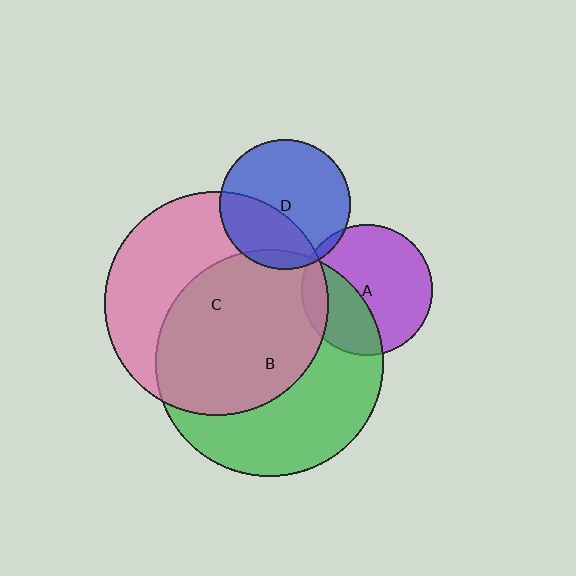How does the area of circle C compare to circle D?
Approximately 3.0 times.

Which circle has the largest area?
Circle B (green).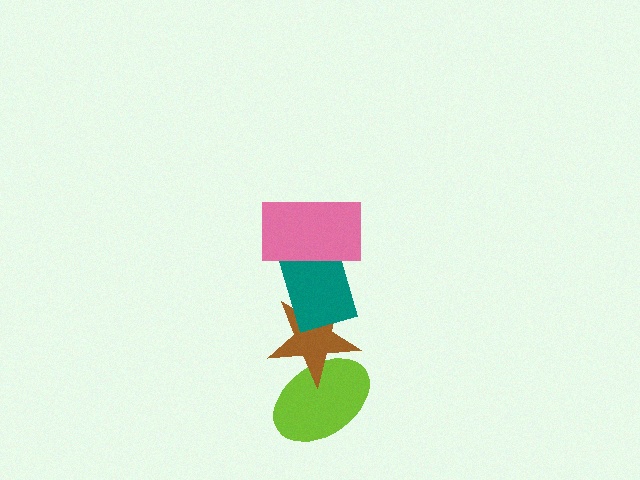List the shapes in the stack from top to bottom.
From top to bottom: the pink rectangle, the teal rectangle, the brown star, the lime ellipse.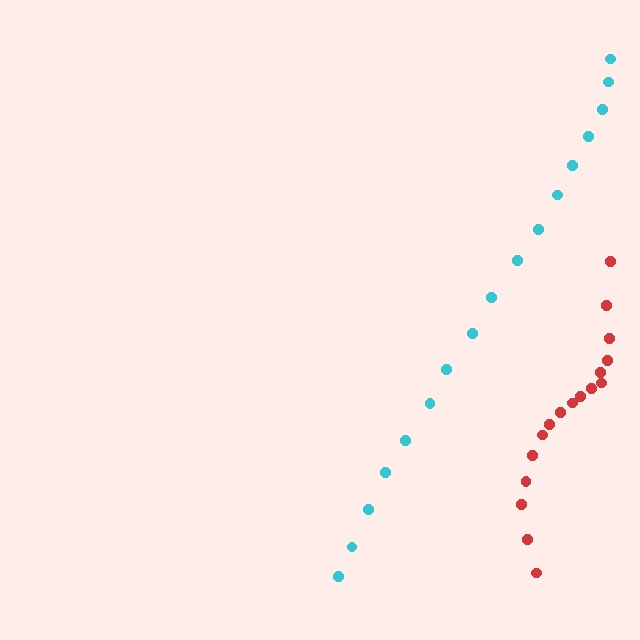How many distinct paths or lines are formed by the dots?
There are 2 distinct paths.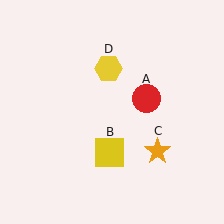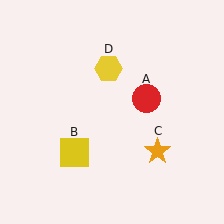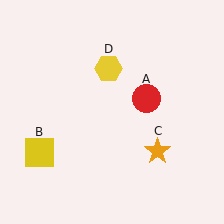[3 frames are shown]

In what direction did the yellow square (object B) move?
The yellow square (object B) moved left.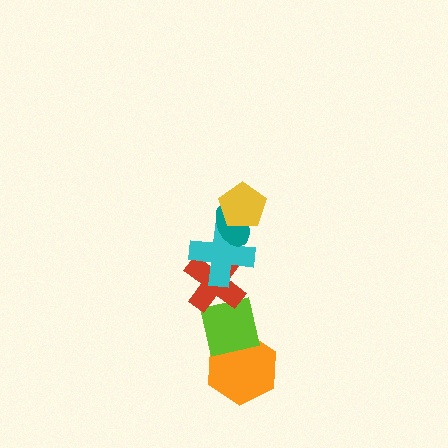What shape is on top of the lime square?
The red cross is on top of the lime square.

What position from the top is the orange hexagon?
The orange hexagon is 6th from the top.